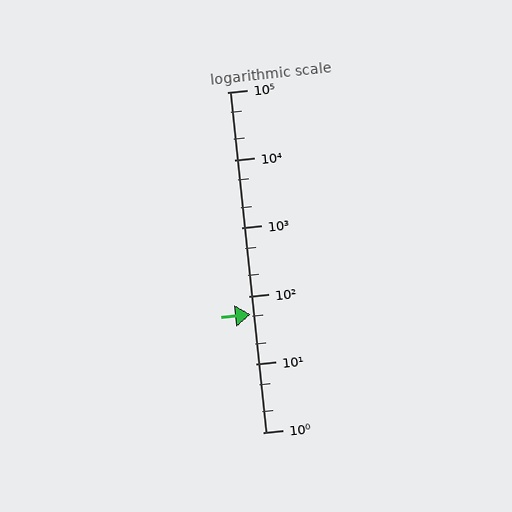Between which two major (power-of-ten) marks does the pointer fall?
The pointer is between 10 and 100.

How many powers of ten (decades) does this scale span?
The scale spans 5 decades, from 1 to 100000.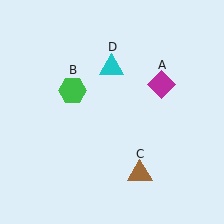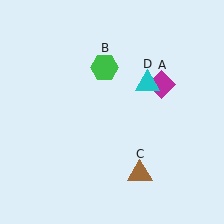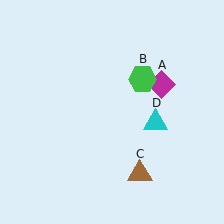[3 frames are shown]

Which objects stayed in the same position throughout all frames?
Magenta diamond (object A) and brown triangle (object C) remained stationary.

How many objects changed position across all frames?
2 objects changed position: green hexagon (object B), cyan triangle (object D).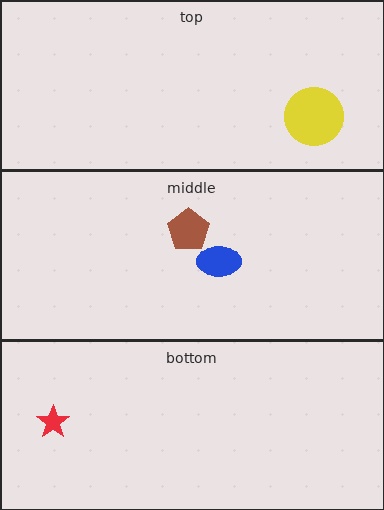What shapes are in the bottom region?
The red star.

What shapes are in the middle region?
The blue ellipse, the brown pentagon.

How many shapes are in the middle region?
2.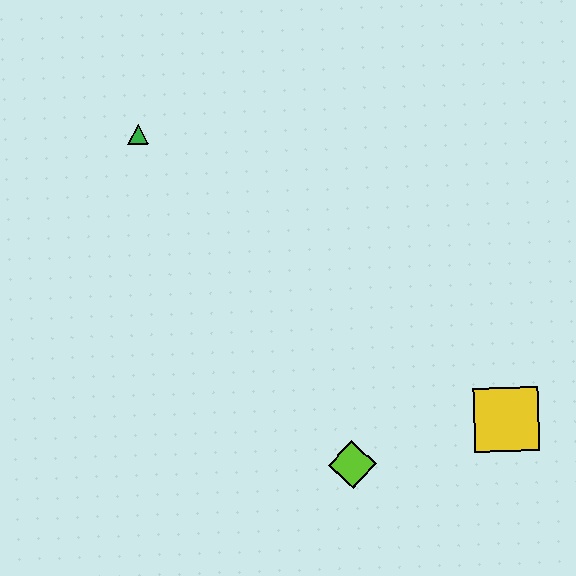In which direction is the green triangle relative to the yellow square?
The green triangle is to the left of the yellow square.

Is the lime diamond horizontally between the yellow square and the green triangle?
Yes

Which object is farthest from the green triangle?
The yellow square is farthest from the green triangle.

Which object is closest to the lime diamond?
The yellow square is closest to the lime diamond.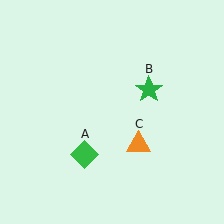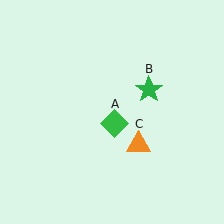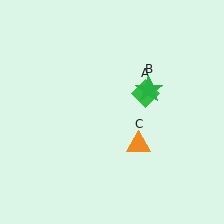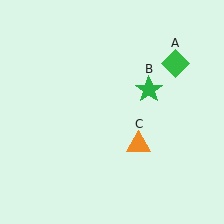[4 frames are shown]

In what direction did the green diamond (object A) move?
The green diamond (object A) moved up and to the right.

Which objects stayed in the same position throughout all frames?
Green star (object B) and orange triangle (object C) remained stationary.